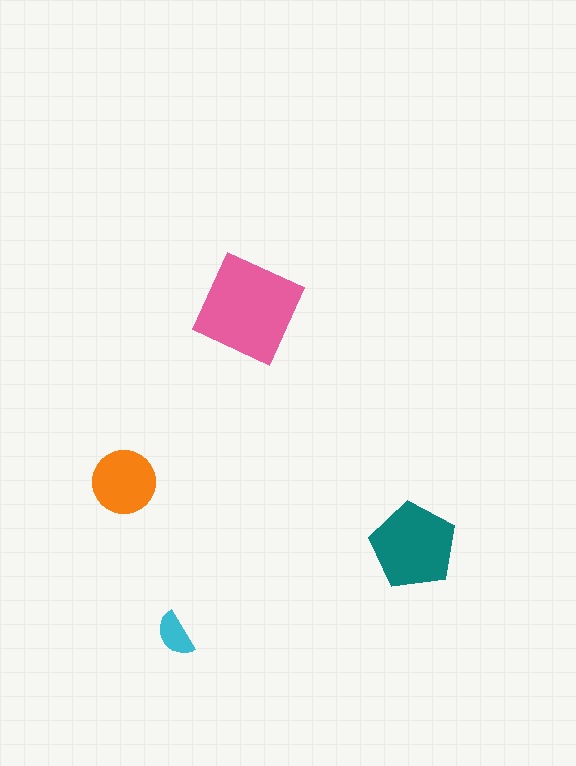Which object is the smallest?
The cyan semicircle.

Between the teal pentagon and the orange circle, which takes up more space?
The teal pentagon.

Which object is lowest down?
The cyan semicircle is bottommost.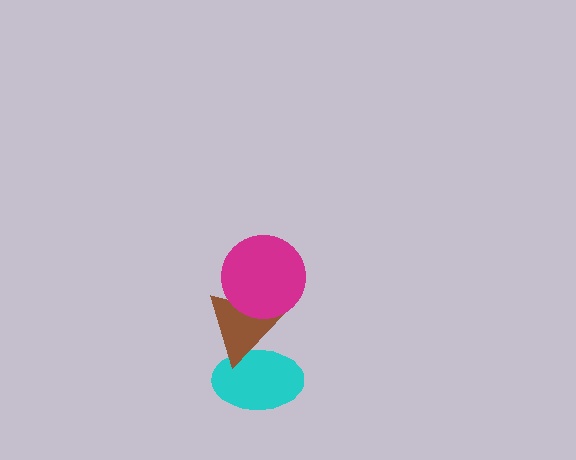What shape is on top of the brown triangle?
The magenta circle is on top of the brown triangle.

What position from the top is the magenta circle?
The magenta circle is 1st from the top.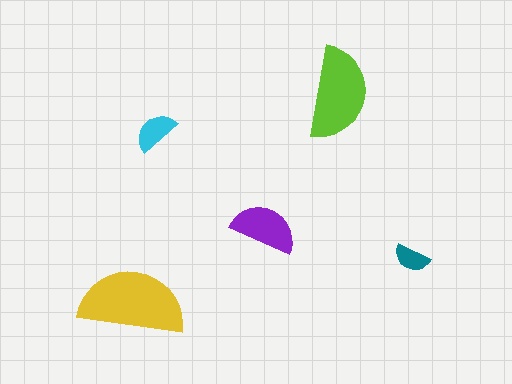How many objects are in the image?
There are 5 objects in the image.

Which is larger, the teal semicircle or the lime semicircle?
The lime one.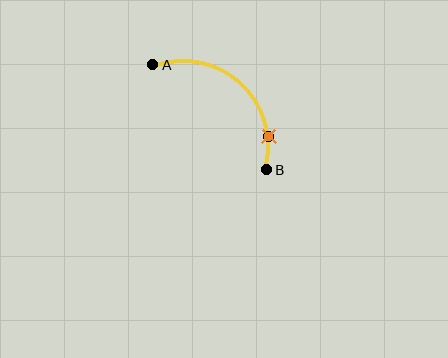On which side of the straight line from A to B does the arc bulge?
The arc bulges above and to the right of the straight line connecting A and B.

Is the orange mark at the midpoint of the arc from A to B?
No. The orange mark lies on the arc but is closer to endpoint B. The arc midpoint would be at the point on the curve equidistant along the arc from both A and B.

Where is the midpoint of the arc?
The arc midpoint is the point on the curve farthest from the straight line joining A and B. It sits above and to the right of that line.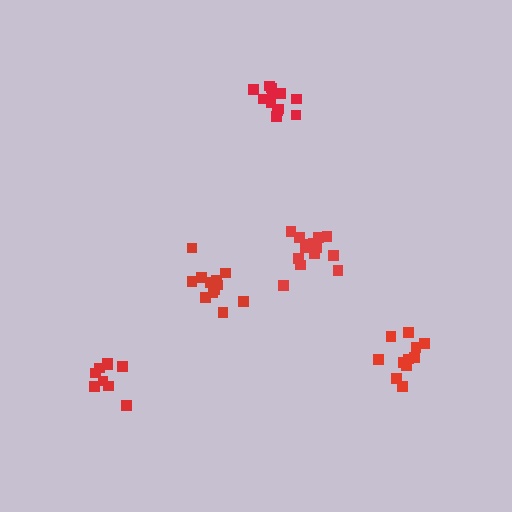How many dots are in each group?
Group 1: 9 dots, Group 2: 11 dots, Group 3: 13 dots, Group 4: 14 dots, Group 5: 13 dots (60 total).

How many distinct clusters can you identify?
There are 5 distinct clusters.